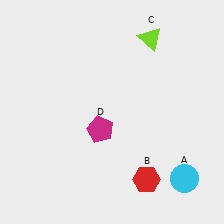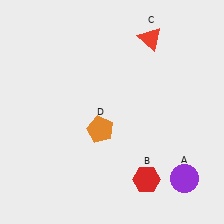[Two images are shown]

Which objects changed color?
A changed from cyan to purple. C changed from lime to red. D changed from magenta to orange.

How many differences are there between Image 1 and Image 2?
There are 3 differences between the two images.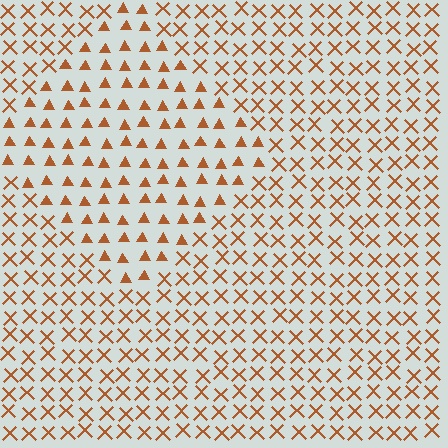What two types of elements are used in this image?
The image uses triangles inside the diamond region and X marks outside it.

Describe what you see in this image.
The image is filled with small brown elements arranged in a uniform grid. A diamond-shaped region contains triangles, while the surrounding area contains X marks. The boundary is defined purely by the change in element shape.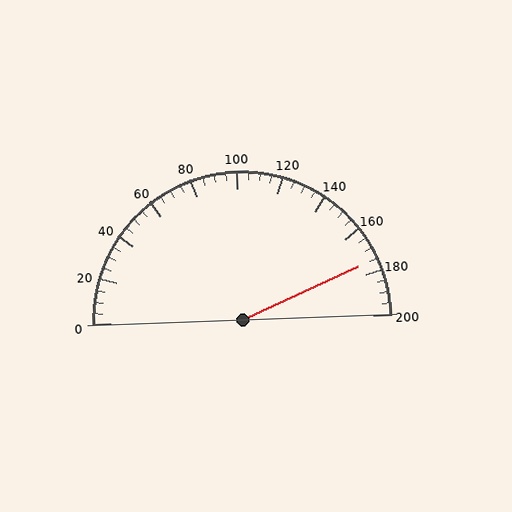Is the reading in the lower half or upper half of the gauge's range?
The reading is in the upper half of the range (0 to 200).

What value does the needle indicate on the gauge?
The needle indicates approximately 175.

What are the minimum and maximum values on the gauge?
The gauge ranges from 0 to 200.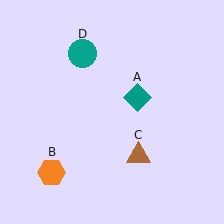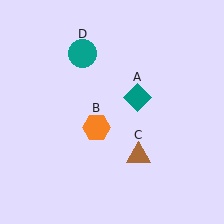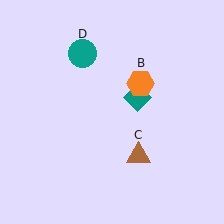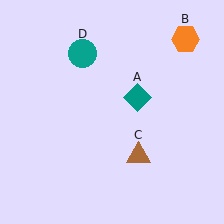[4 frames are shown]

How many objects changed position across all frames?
1 object changed position: orange hexagon (object B).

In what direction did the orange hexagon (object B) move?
The orange hexagon (object B) moved up and to the right.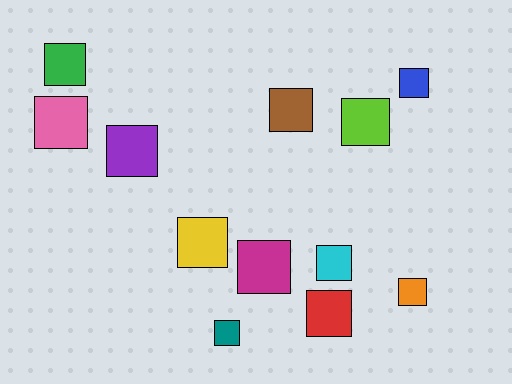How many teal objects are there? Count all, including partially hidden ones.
There is 1 teal object.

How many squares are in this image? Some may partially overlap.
There are 12 squares.